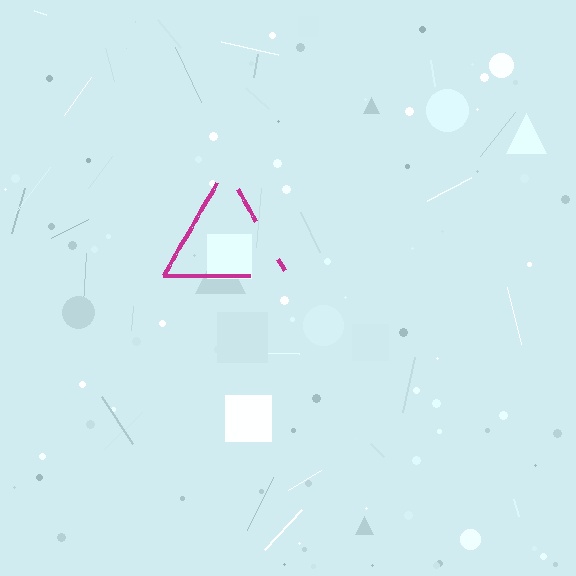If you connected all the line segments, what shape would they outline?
They would outline a triangle.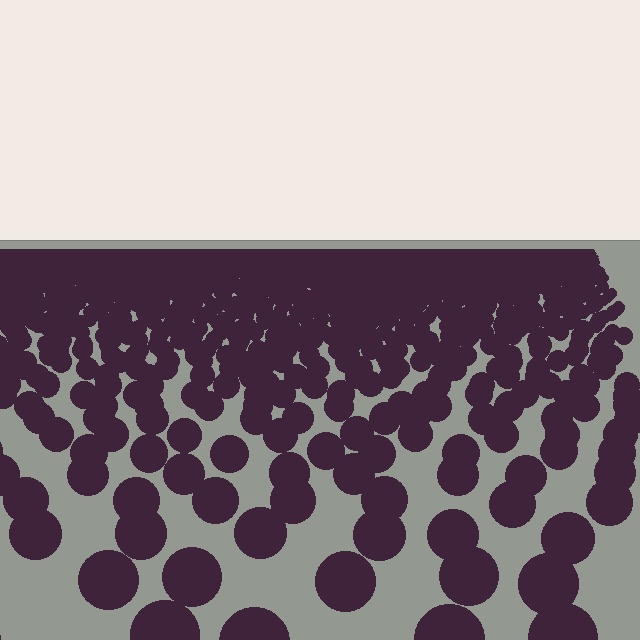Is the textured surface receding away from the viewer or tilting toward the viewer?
The surface is receding away from the viewer. Texture elements get smaller and denser toward the top.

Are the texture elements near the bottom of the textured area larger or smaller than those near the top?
Larger. Near the bottom, elements are closer to the viewer and appear at a bigger on-screen size.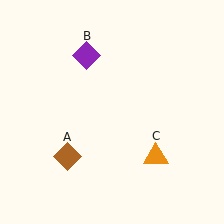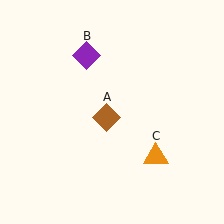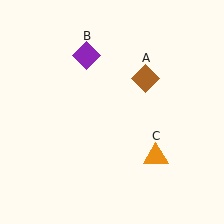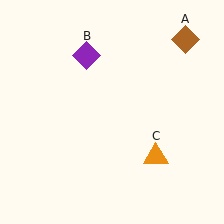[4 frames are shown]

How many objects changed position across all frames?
1 object changed position: brown diamond (object A).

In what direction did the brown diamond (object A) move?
The brown diamond (object A) moved up and to the right.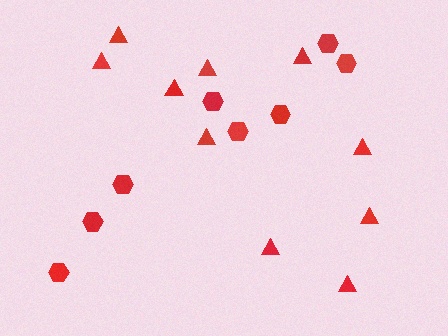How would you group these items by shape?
There are 2 groups: one group of hexagons (8) and one group of triangles (10).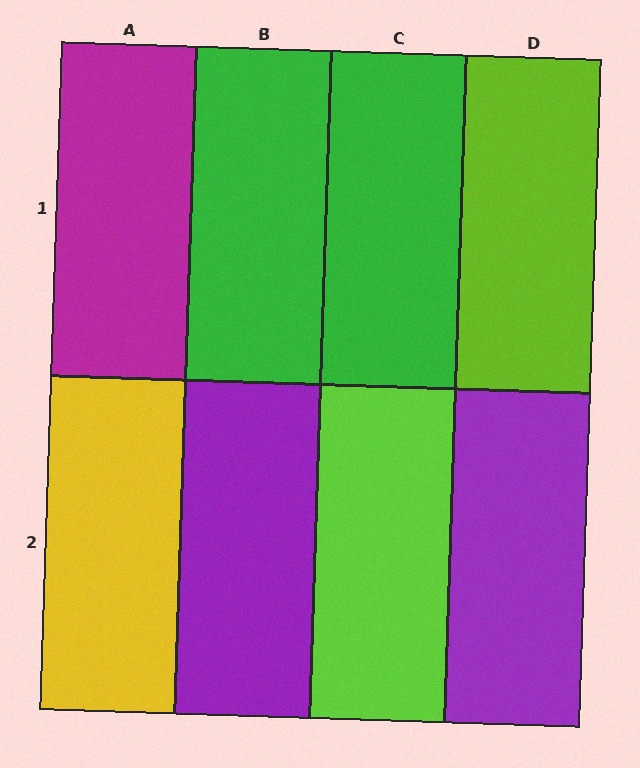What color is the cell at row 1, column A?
Magenta.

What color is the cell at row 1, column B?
Green.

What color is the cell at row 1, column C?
Green.